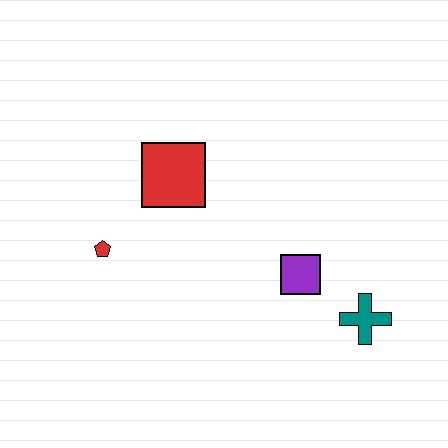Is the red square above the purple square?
Yes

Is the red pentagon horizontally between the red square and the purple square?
No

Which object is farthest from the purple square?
The red pentagon is farthest from the purple square.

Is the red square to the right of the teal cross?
No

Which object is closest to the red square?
The red pentagon is closest to the red square.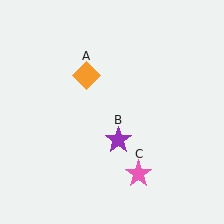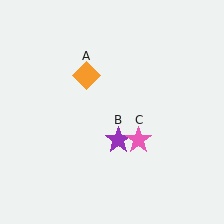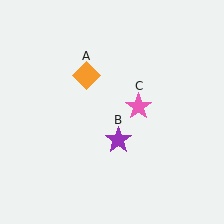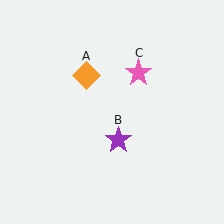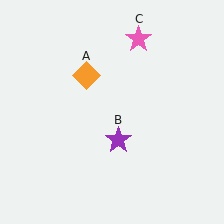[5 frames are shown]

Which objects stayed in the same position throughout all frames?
Orange diamond (object A) and purple star (object B) remained stationary.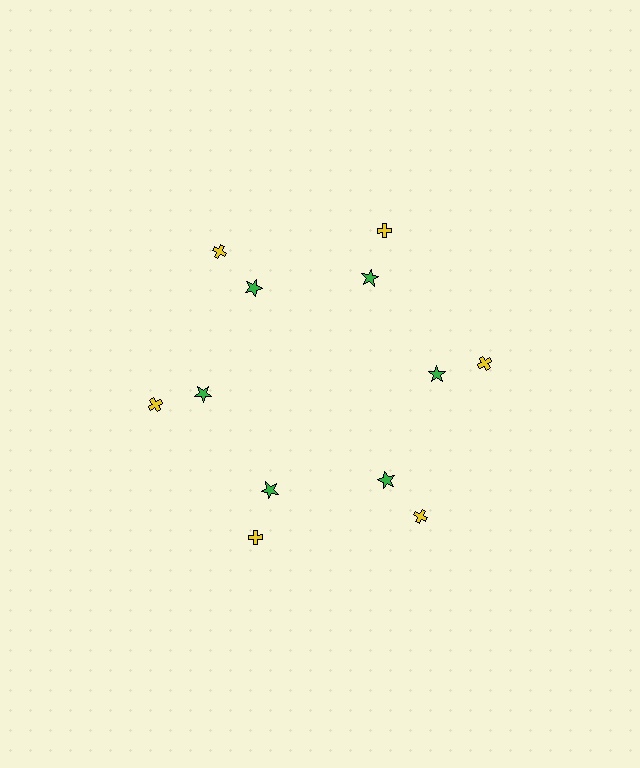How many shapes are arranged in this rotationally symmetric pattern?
There are 12 shapes, arranged in 6 groups of 2.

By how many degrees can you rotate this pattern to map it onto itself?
The pattern maps onto itself every 60 degrees of rotation.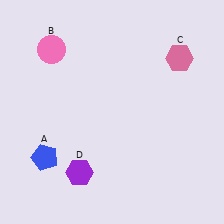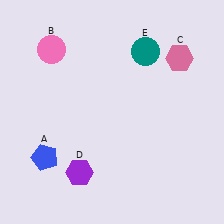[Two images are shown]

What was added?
A teal circle (E) was added in Image 2.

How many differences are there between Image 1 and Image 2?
There is 1 difference between the two images.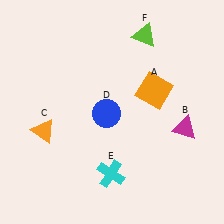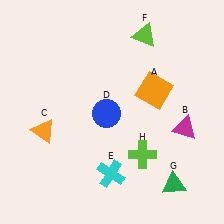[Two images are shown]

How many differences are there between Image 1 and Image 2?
There are 2 differences between the two images.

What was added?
A green triangle (G), a lime cross (H) were added in Image 2.